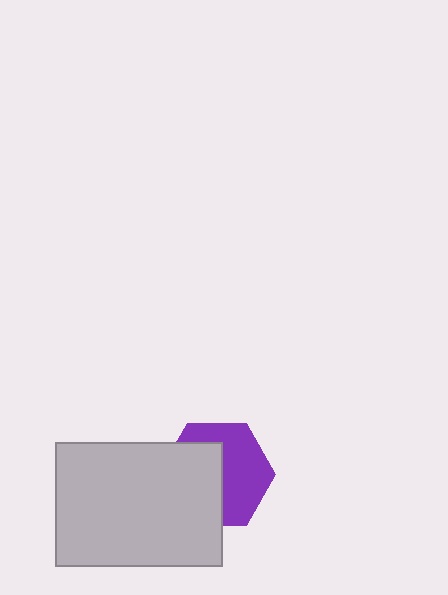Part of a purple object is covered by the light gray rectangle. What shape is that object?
It is a hexagon.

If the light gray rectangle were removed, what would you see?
You would see the complete purple hexagon.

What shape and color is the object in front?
The object in front is a light gray rectangle.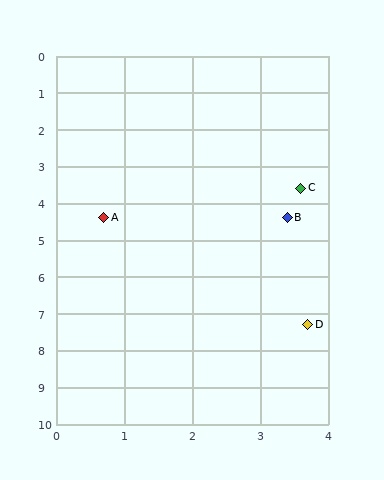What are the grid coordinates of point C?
Point C is at approximately (3.6, 3.6).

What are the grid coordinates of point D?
Point D is at approximately (3.7, 7.3).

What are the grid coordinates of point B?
Point B is at approximately (3.4, 4.4).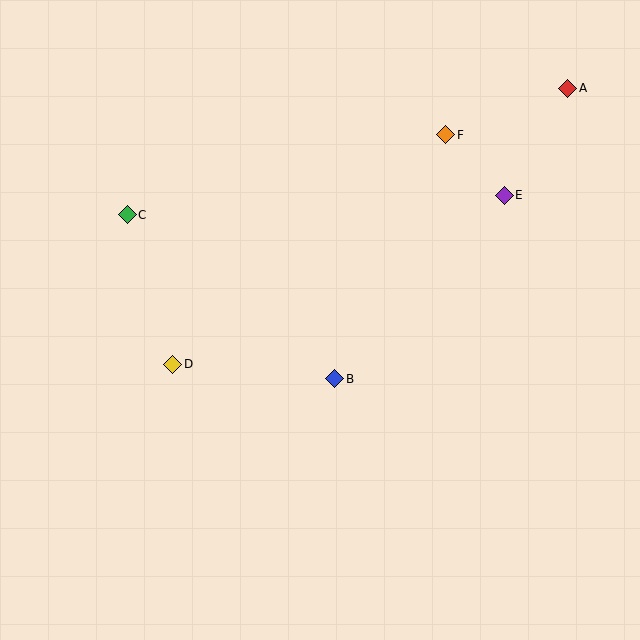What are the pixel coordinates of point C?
Point C is at (127, 215).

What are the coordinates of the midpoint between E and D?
The midpoint between E and D is at (338, 280).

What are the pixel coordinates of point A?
Point A is at (568, 88).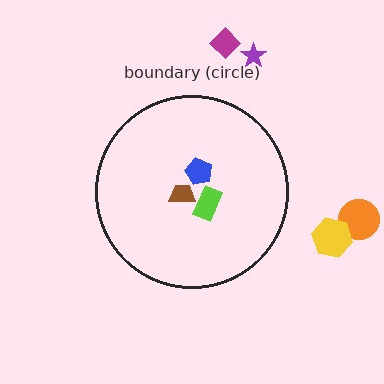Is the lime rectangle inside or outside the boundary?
Inside.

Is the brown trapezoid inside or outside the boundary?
Inside.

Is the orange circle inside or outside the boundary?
Outside.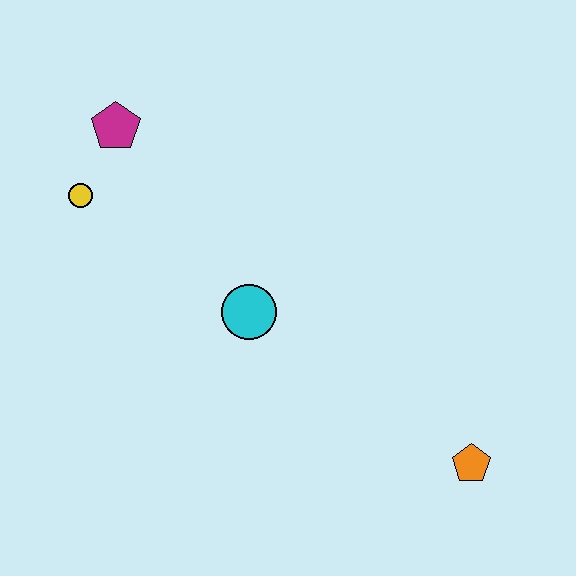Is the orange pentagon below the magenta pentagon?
Yes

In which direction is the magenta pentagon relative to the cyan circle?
The magenta pentagon is above the cyan circle.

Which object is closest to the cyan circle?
The yellow circle is closest to the cyan circle.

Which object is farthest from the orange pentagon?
The magenta pentagon is farthest from the orange pentagon.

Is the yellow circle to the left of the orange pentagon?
Yes